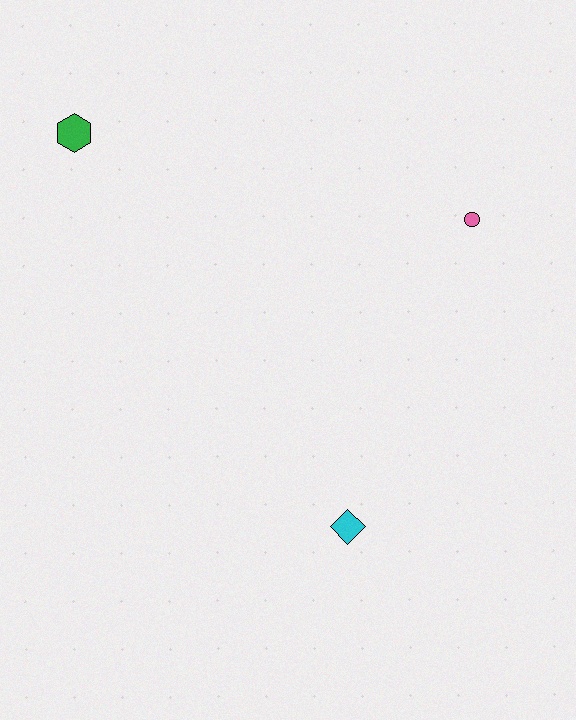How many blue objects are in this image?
There are no blue objects.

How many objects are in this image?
There are 3 objects.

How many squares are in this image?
There are no squares.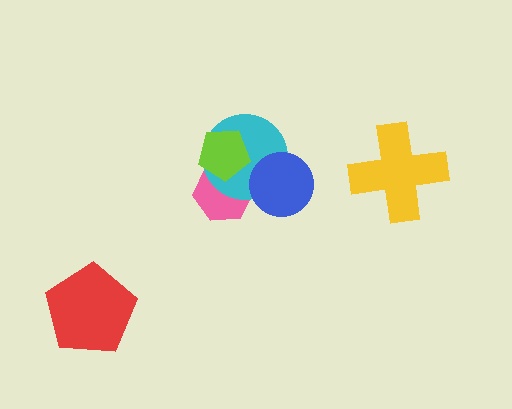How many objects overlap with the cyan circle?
3 objects overlap with the cyan circle.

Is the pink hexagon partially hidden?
Yes, it is partially covered by another shape.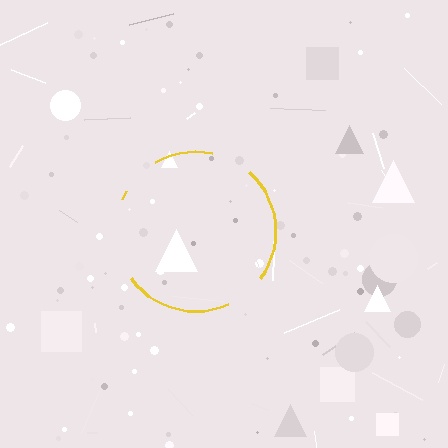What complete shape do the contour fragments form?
The contour fragments form a circle.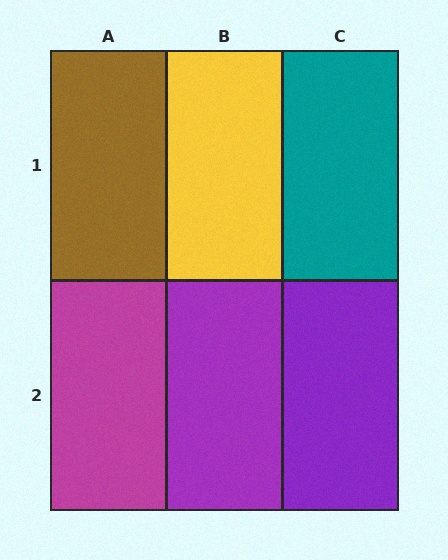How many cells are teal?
1 cell is teal.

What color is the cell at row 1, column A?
Brown.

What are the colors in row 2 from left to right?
Magenta, purple, purple.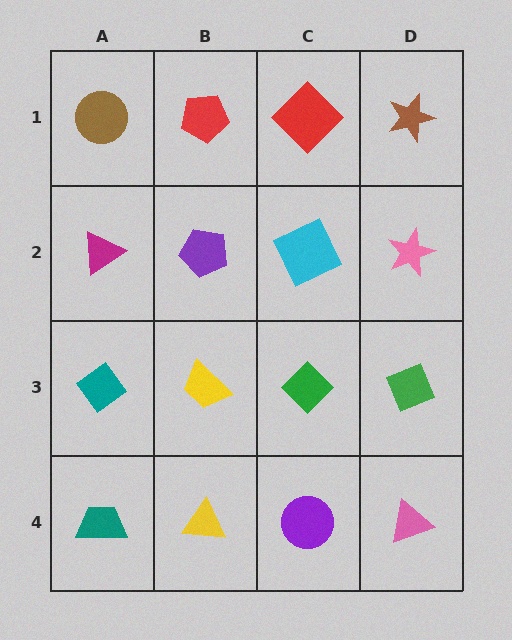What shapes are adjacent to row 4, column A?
A teal diamond (row 3, column A), a yellow triangle (row 4, column B).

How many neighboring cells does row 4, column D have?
2.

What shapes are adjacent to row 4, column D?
A green diamond (row 3, column D), a purple circle (row 4, column C).